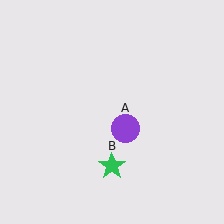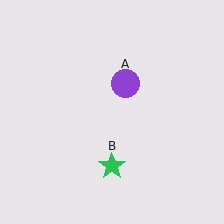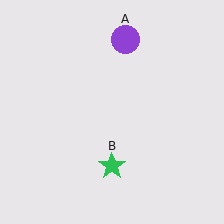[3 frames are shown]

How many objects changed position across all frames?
1 object changed position: purple circle (object A).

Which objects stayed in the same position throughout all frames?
Green star (object B) remained stationary.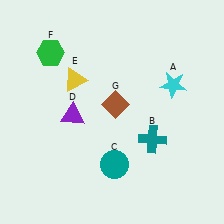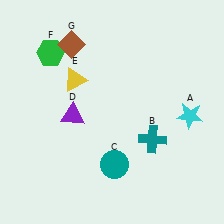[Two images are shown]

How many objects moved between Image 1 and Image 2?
2 objects moved between the two images.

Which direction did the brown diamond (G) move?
The brown diamond (G) moved up.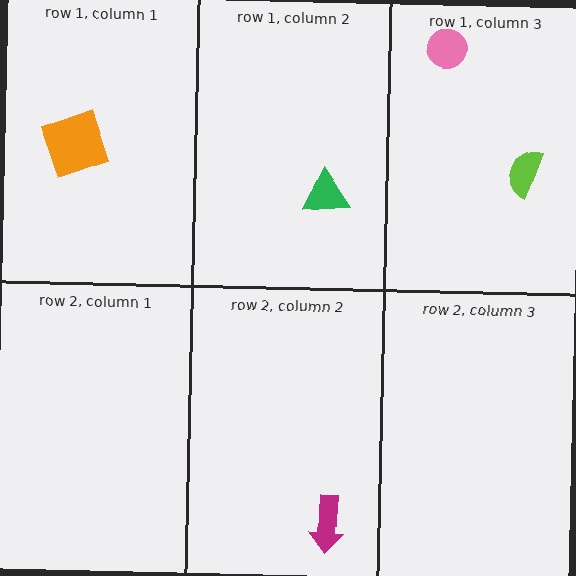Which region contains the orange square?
The row 1, column 1 region.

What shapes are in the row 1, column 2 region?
The green triangle.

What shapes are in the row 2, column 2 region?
The magenta arrow.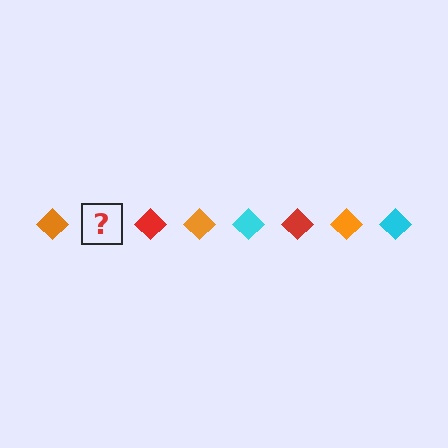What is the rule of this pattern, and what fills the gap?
The rule is that the pattern cycles through orange, cyan, red diamonds. The gap should be filled with a cyan diamond.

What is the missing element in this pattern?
The missing element is a cyan diamond.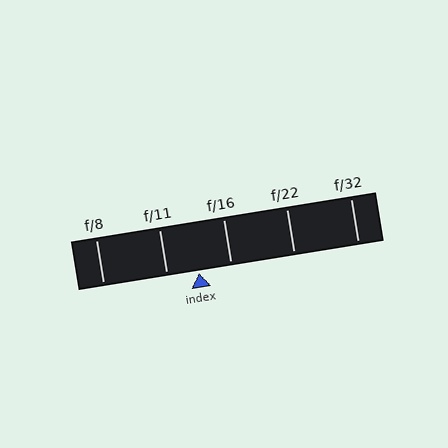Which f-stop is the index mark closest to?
The index mark is closest to f/16.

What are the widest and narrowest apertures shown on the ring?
The widest aperture shown is f/8 and the narrowest is f/32.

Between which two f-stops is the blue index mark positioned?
The index mark is between f/11 and f/16.